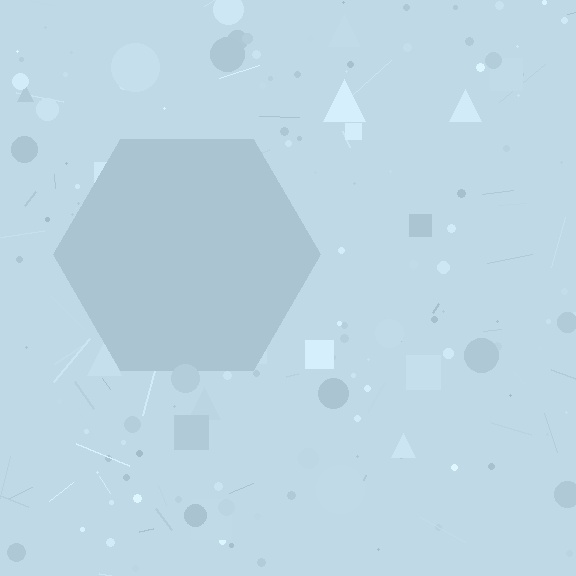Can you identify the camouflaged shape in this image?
The camouflaged shape is a hexagon.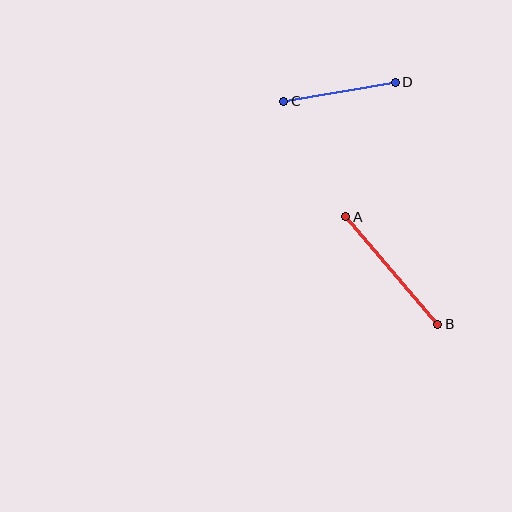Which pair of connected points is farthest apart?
Points A and B are farthest apart.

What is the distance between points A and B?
The distance is approximately 141 pixels.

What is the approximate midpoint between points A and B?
The midpoint is at approximately (392, 270) pixels.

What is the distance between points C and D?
The distance is approximately 113 pixels.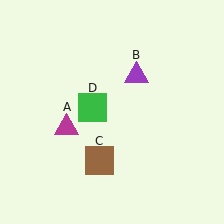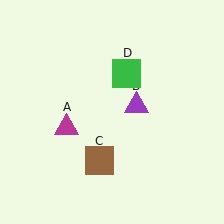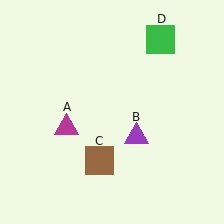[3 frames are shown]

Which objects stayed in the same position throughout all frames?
Magenta triangle (object A) and brown square (object C) remained stationary.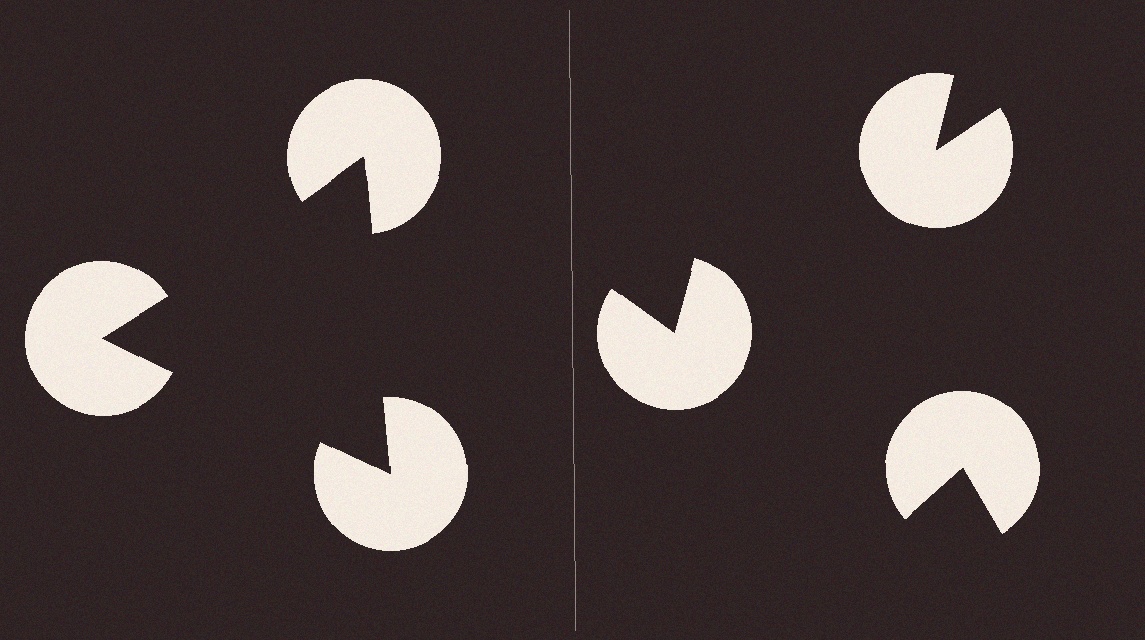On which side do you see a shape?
An illusory triangle appears on the left side. On the right side the wedge cuts are rotated, so no coherent shape forms.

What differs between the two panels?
The pac-man discs are positioned identically on both sides; only the wedge orientations differ. On the left they align to a triangle; on the right they are misaligned.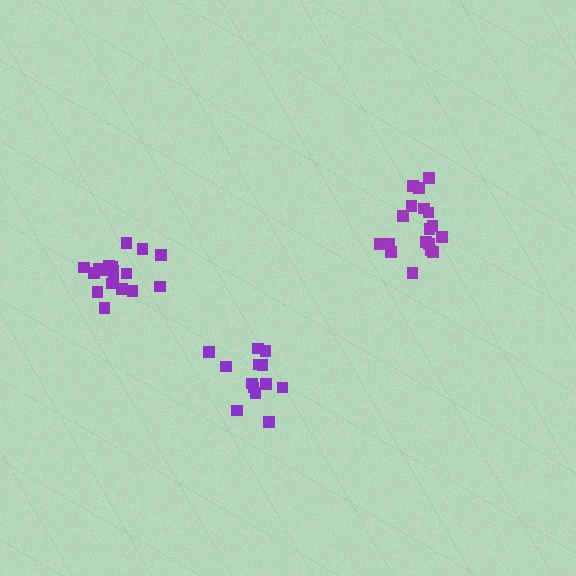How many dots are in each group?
Group 1: 13 dots, Group 2: 18 dots, Group 3: 18 dots (49 total).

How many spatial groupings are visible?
There are 3 spatial groupings.